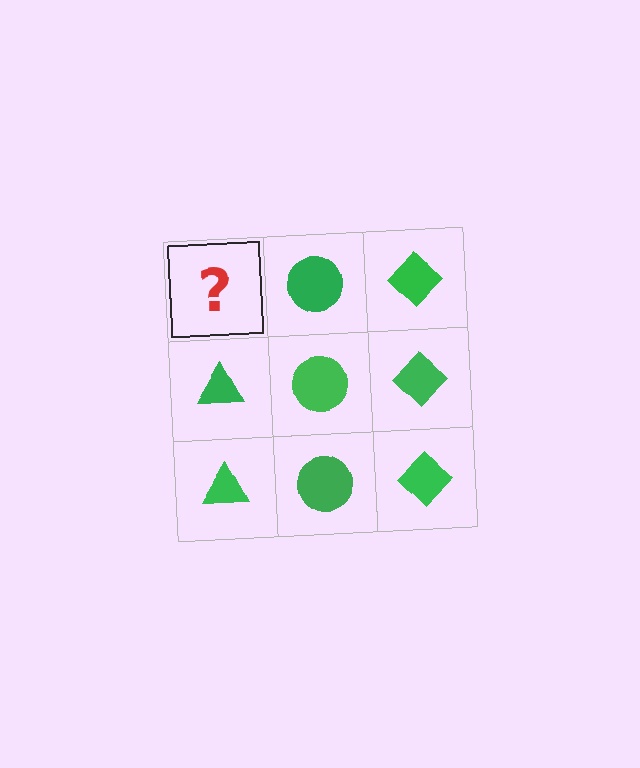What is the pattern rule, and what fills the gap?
The rule is that each column has a consistent shape. The gap should be filled with a green triangle.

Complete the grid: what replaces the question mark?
The question mark should be replaced with a green triangle.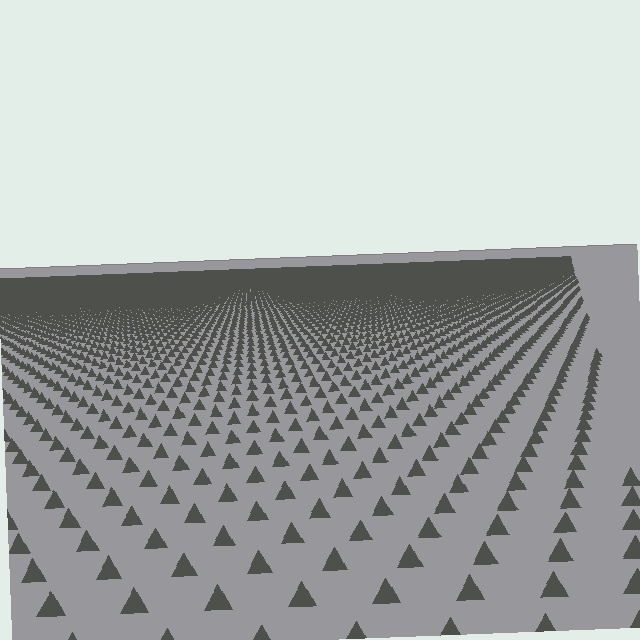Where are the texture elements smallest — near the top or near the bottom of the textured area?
Near the top.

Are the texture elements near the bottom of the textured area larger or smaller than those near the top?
Larger. Near the bottom, elements are closer to the viewer and appear at a bigger on-screen size.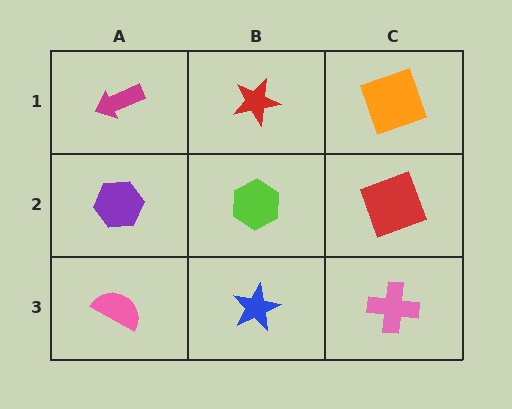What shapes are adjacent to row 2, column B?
A red star (row 1, column B), a blue star (row 3, column B), a purple hexagon (row 2, column A), a red square (row 2, column C).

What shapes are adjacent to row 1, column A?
A purple hexagon (row 2, column A), a red star (row 1, column B).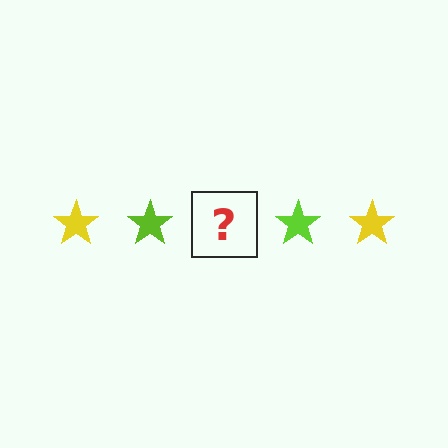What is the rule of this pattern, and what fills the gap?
The rule is that the pattern cycles through yellow, lime stars. The gap should be filled with a yellow star.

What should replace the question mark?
The question mark should be replaced with a yellow star.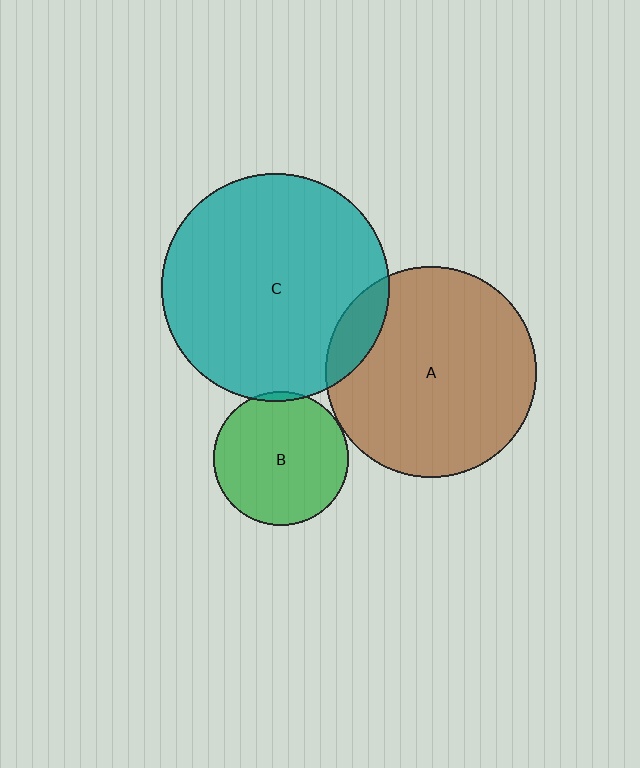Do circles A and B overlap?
Yes.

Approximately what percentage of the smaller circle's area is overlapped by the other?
Approximately 5%.